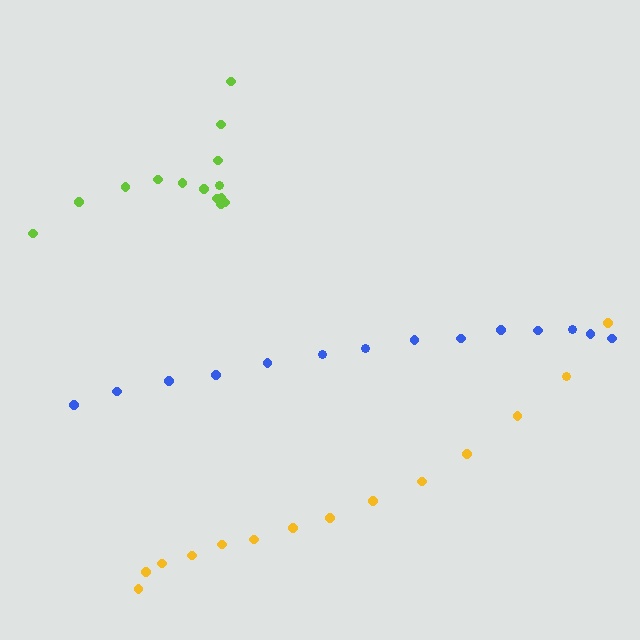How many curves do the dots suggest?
There are 3 distinct paths.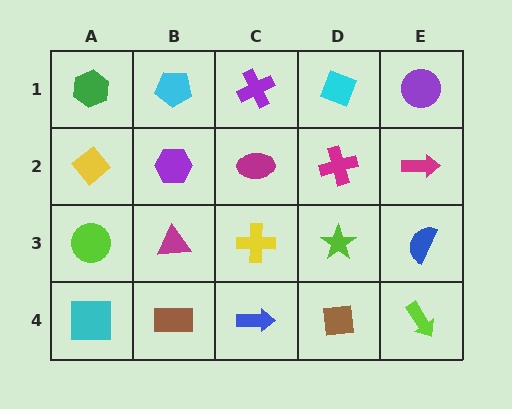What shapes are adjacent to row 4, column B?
A magenta triangle (row 3, column B), a cyan square (row 4, column A), a blue arrow (row 4, column C).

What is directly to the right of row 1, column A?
A cyan pentagon.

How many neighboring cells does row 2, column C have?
4.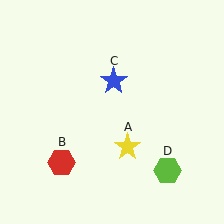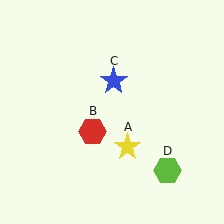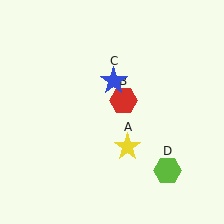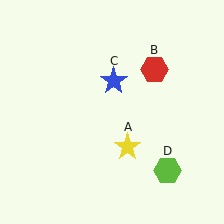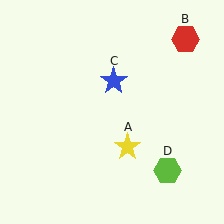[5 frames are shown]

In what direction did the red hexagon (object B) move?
The red hexagon (object B) moved up and to the right.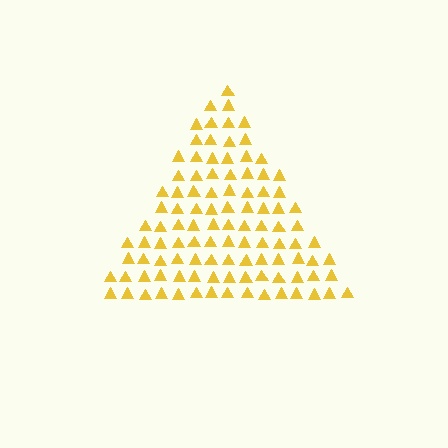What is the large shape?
The large shape is a triangle.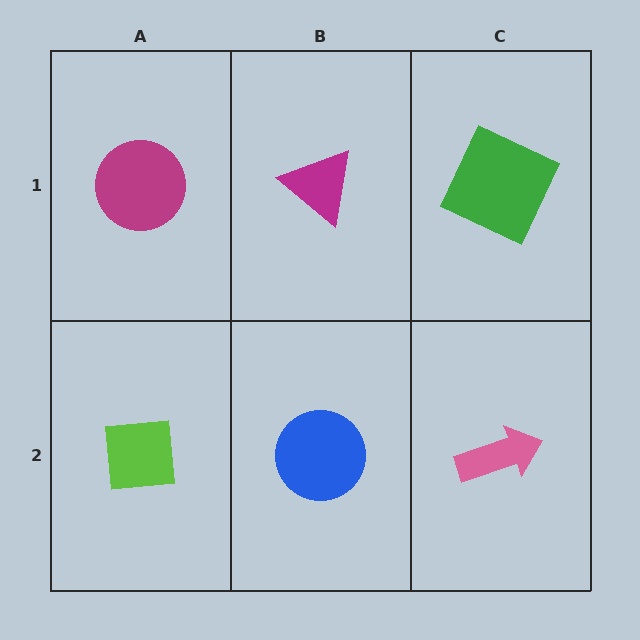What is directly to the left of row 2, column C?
A blue circle.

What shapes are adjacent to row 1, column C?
A pink arrow (row 2, column C), a magenta triangle (row 1, column B).